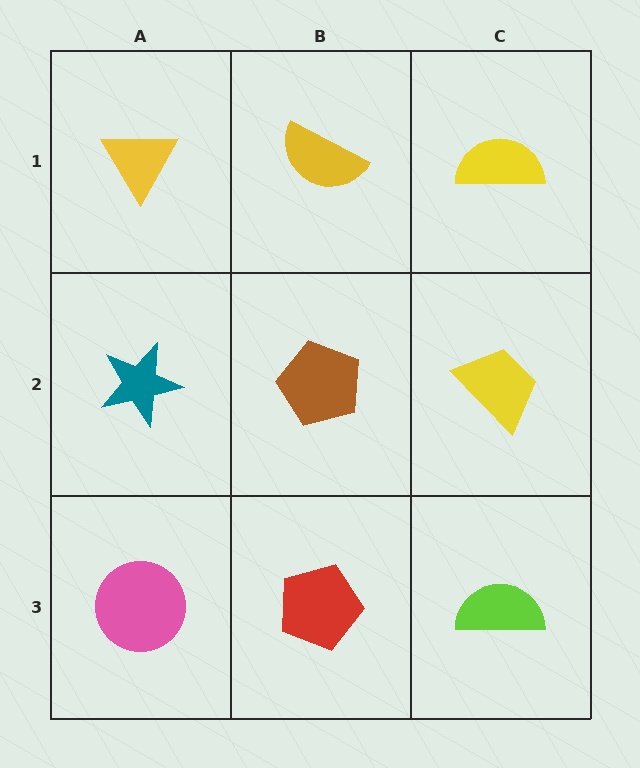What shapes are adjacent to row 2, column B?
A yellow semicircle (row 1, column B), a red pentagon (row 3, column B), a teal star (row 2, column A), a yellow trapezoid (row 2, column C).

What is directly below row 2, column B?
A red pentagon.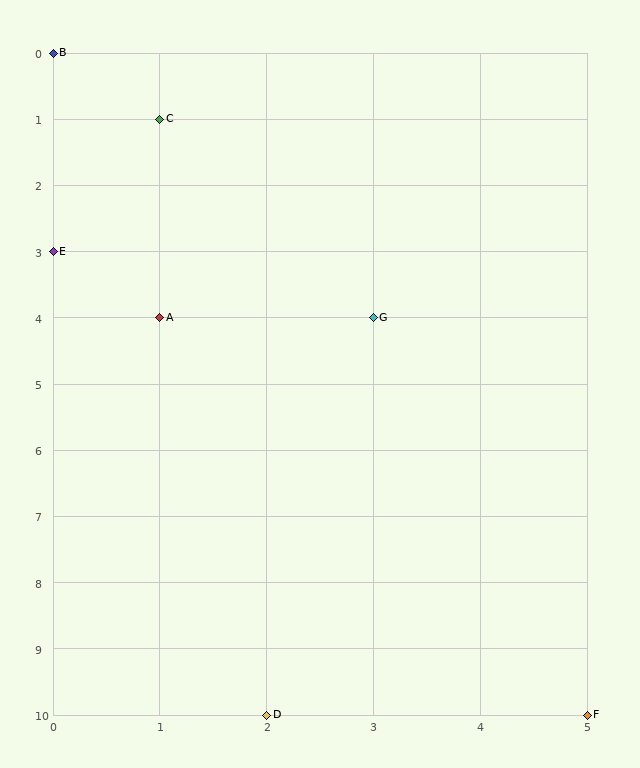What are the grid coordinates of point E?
Point E is at grid coordinates (0, 3).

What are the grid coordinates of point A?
Point A is at grid coordinates (1, 4).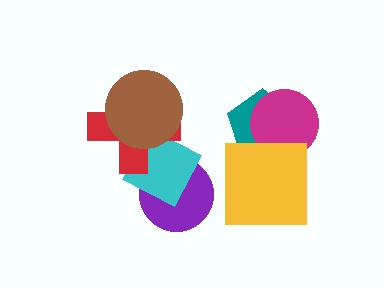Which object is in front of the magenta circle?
The yellow square is in front of the magenta circle.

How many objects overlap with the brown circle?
2 objects overlap with the brown circle.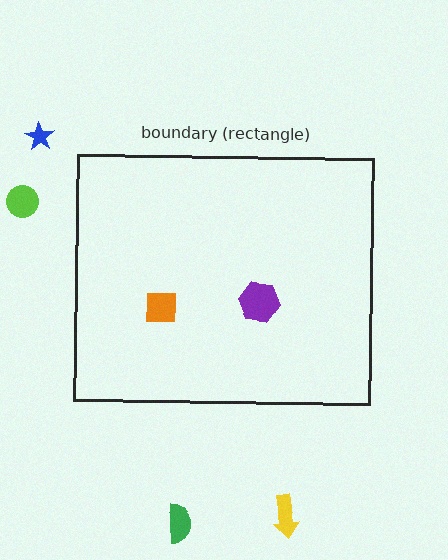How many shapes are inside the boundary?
2 inside, 4 outside.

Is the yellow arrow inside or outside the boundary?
Outside.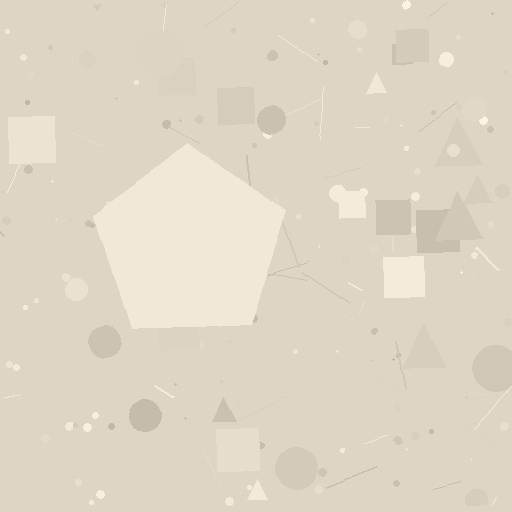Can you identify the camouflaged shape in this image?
The camouflaged shape is a pentagon.